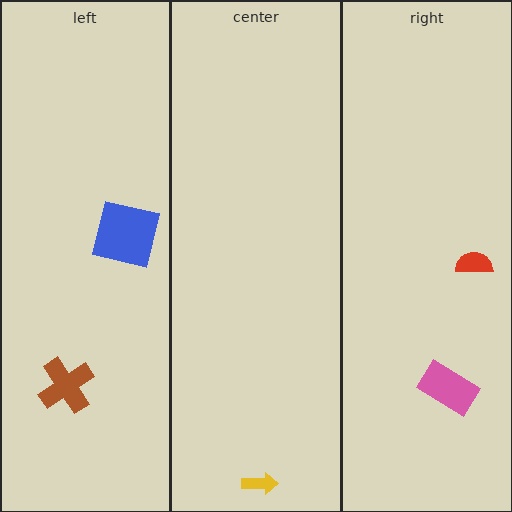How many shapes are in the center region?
1.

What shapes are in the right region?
The red semicircle, the pink rectangle.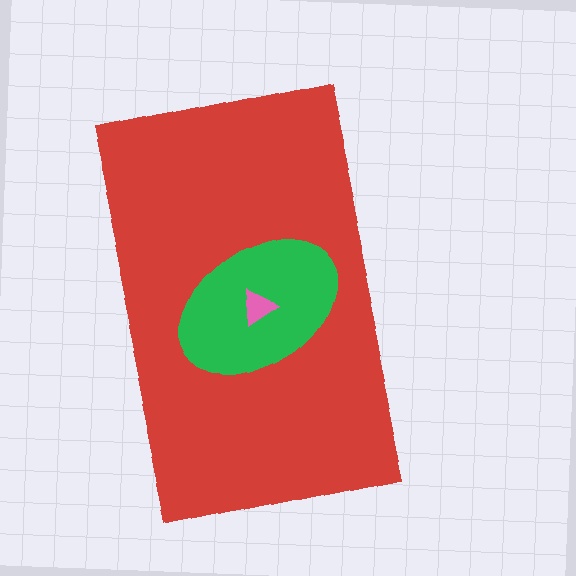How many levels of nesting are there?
3.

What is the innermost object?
The pink triangle.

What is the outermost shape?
The red rectangle.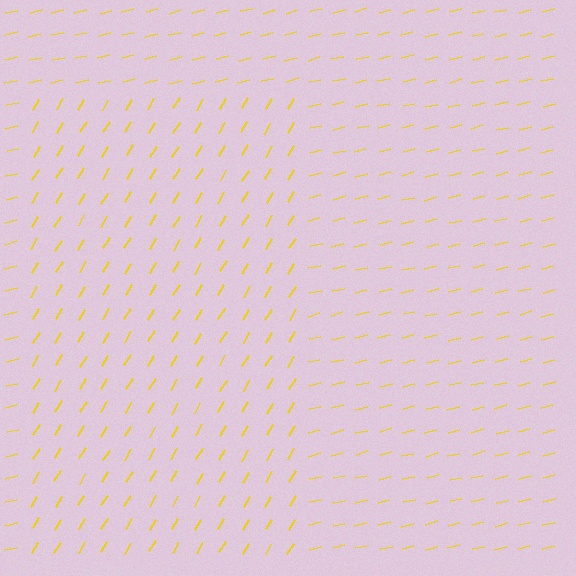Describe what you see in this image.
The image is filled with small yellow line segments. A rectangle region in the image has lines oriented differently from the surrounding lines, creating a visible texture boundary.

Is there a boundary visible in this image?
Yes, there is a texture boundary formed by a change in line orientation.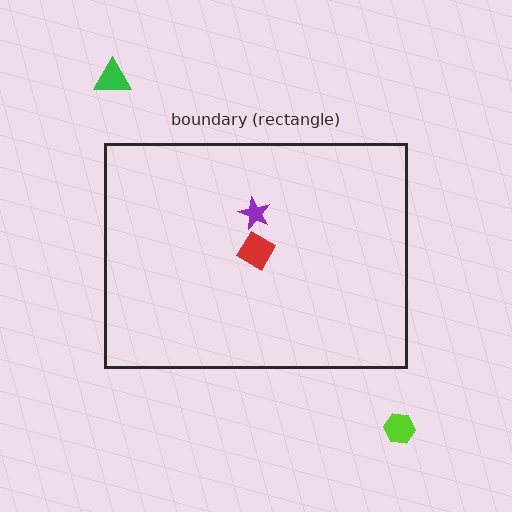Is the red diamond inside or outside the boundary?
Inside.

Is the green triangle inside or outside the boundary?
Outside.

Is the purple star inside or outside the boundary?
Inside.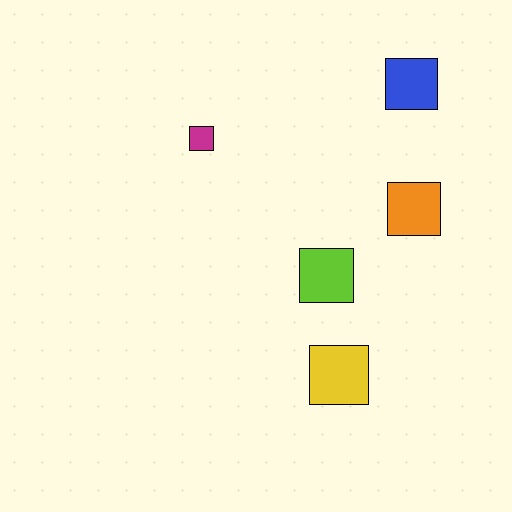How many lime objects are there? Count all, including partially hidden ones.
There is 1 lime object.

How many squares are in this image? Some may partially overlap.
There are 5 squares.